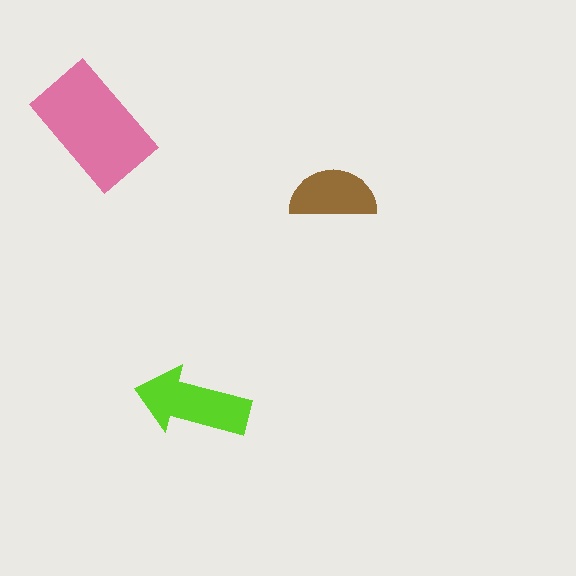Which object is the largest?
The pink rectangle.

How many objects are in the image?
There are 3 objects in the image.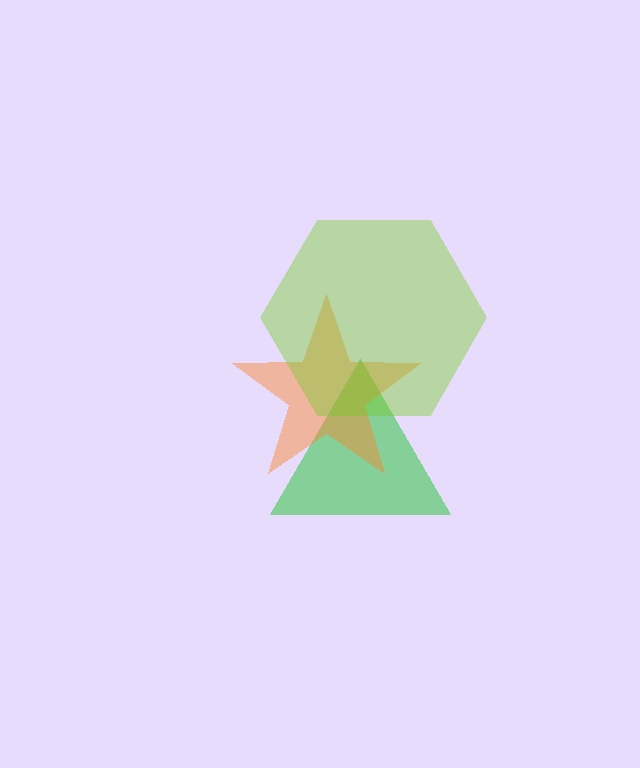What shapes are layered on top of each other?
The layered shapes are: a green triangle, an orange star, a lime hexagon.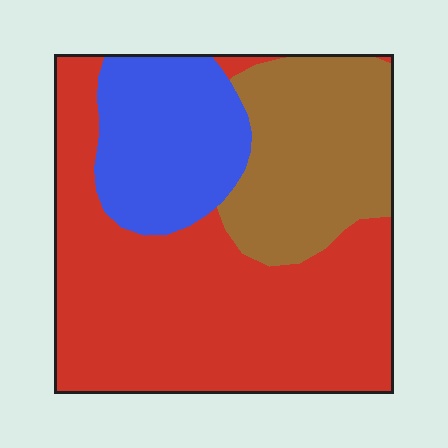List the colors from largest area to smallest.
From largest to smallest: red, brown, blue.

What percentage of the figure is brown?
Brown covers around 25% of the figure.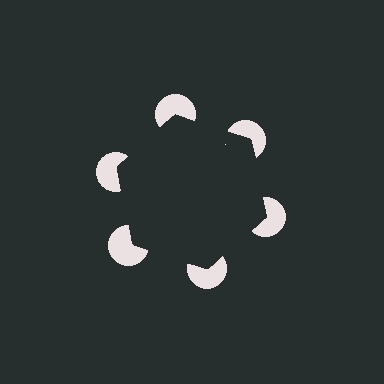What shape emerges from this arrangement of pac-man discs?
An illusory hexagon — its edges are inferred from the aligned wedge cuts in the pac-man discs, not physically drawn.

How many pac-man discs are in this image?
There are 6 — one at each vertex of the illusory hexagon.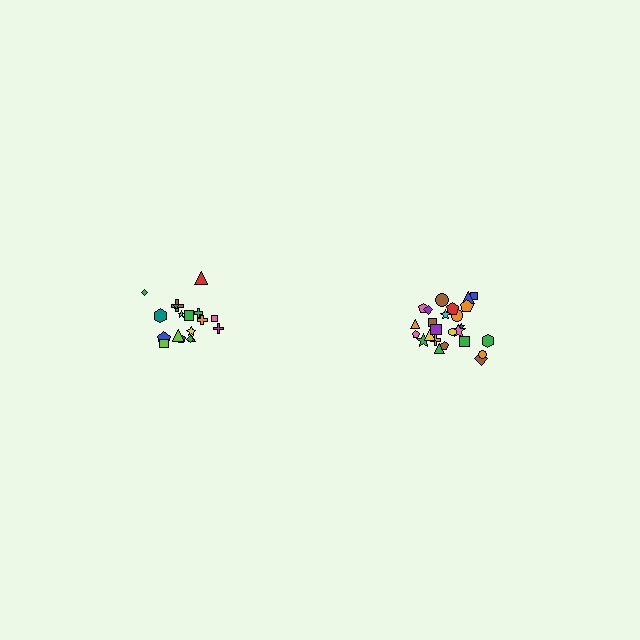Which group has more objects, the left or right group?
The right group.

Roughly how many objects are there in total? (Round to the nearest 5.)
Roughly 45 objects in total.